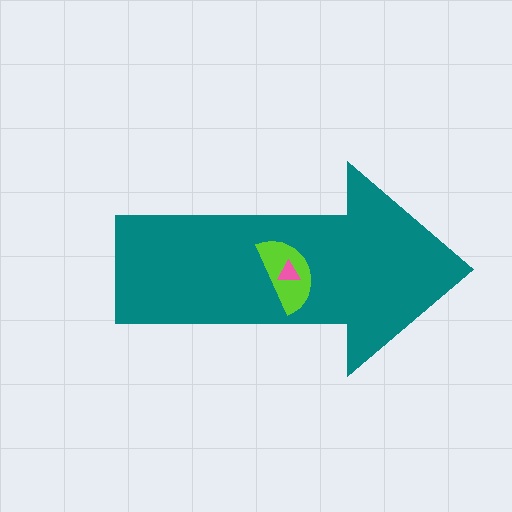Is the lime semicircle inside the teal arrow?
Yes.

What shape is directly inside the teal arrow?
The lime semicircle.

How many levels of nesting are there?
3.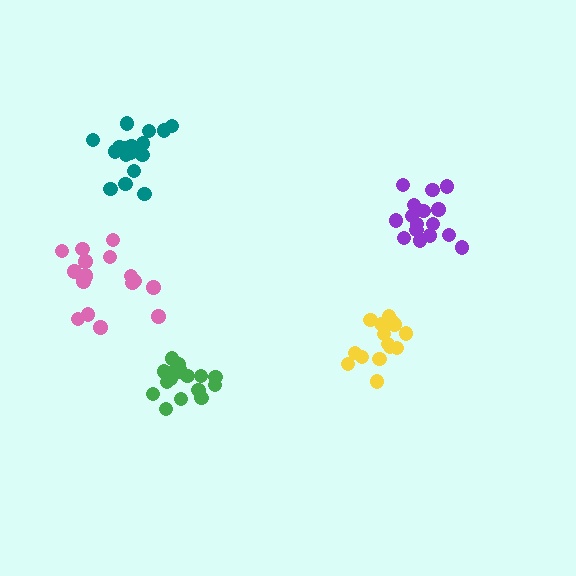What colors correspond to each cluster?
The clusters are colored: green, teal, yellow, pink, purple.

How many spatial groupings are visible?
There are 5 spatial groupings.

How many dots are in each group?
Group 1: 16 dots, Group 2: 17 dots, Group 3: 15 dots, Group 4: 17 dots, Group 5: 16 dots (81 total).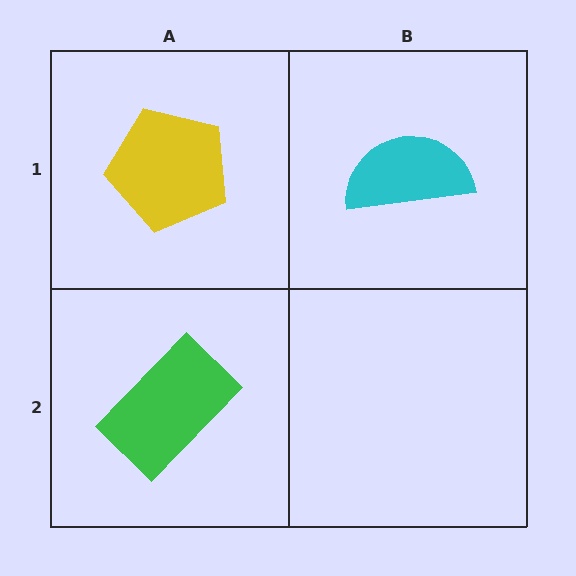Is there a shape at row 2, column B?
No, that cell is empty.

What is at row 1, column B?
A cyan semicircle.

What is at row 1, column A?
A yellow pentagon.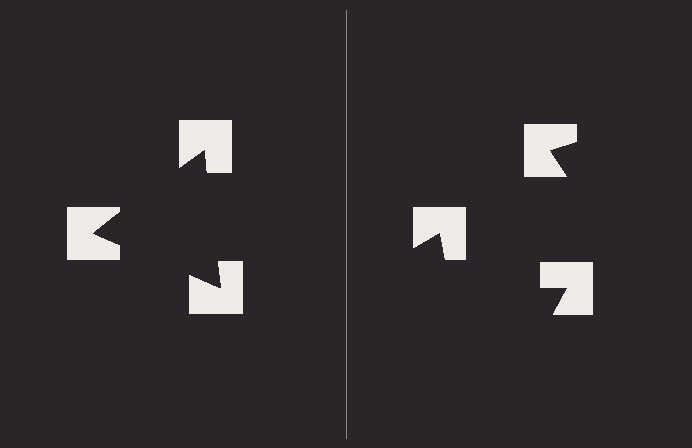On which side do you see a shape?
An illusory triangle appears on the left side. On the right side the wedge cuts are rotated, so no coherent shape forms.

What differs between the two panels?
The notched squares are positioned identically on both sides; only the wedge orientations differ. On the left they align to a triangle; on the right they are misaligned.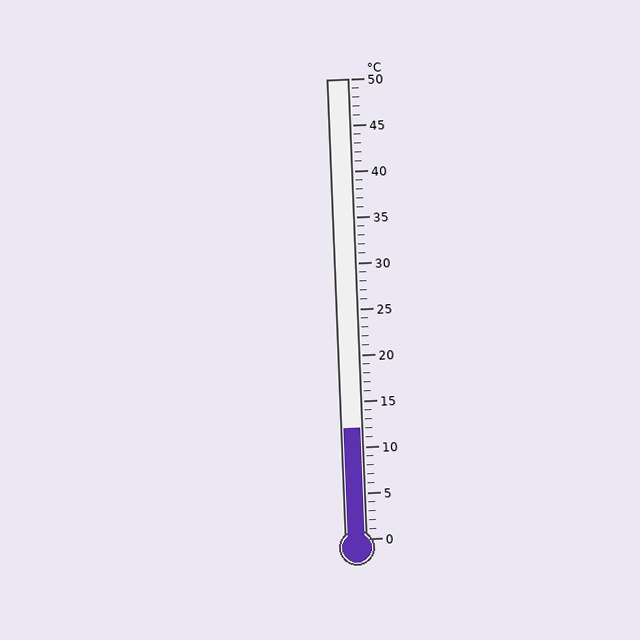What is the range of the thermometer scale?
The thermometer scale ranges from 0°C to 50°C.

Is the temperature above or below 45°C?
The temperature is below 45°C.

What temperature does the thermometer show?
The thermometer shows approximately 12°C.